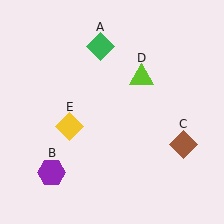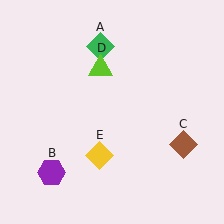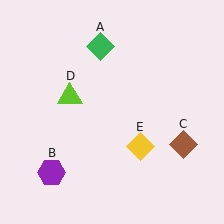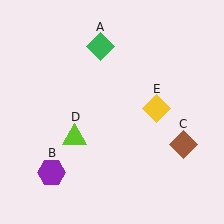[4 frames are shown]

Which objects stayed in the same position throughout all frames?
Green diamond (object A) and purple hexagon (object B) and brown diamond (object C) remained stationary.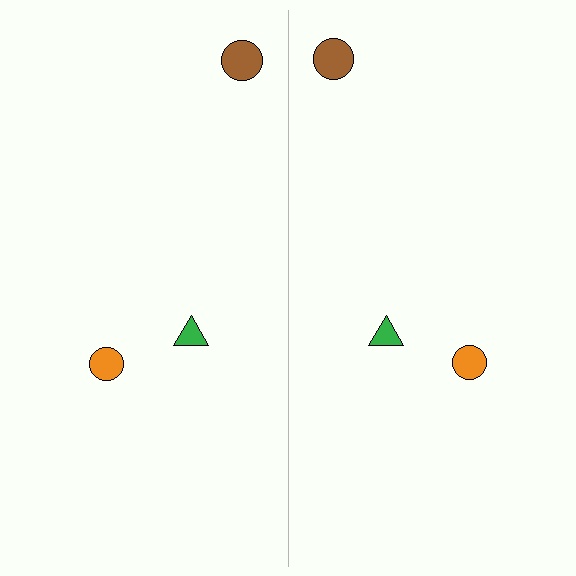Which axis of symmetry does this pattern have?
The pattern has a vertical axis of symmetry running through the center of the image.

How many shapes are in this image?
There are 6 shapes in this image.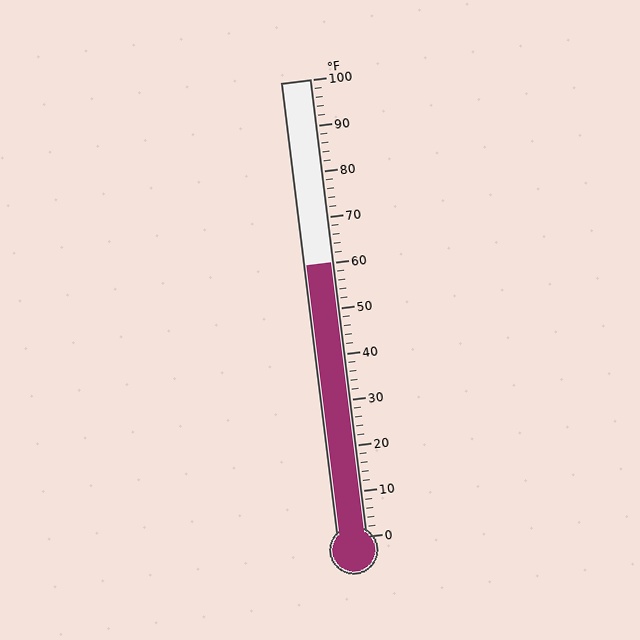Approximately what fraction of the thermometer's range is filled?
The thermometer is filled to approximately 60% of its range.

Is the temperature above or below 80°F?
The temperature is below 80°F.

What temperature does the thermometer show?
The thermometer shows approximately 60°F.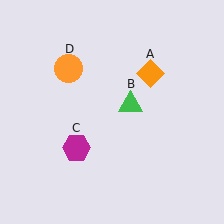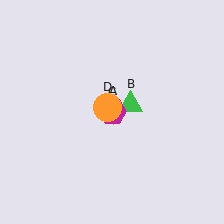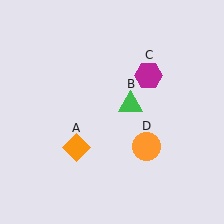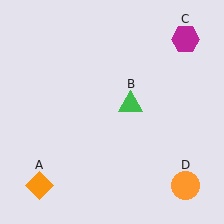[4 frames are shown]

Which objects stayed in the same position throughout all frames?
Green triangle (object B) remained stationary.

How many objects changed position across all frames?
3 objects changed position: orange diamond (object A), magenta hexagon (object C), orange circle (object D).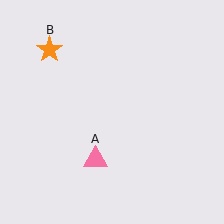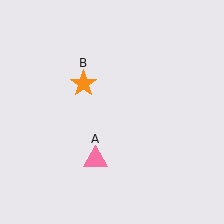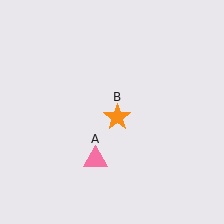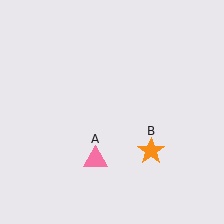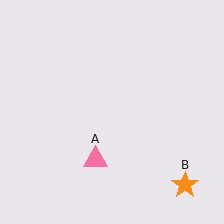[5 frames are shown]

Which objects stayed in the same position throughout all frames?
Pink triangle (object A) remained stationary.